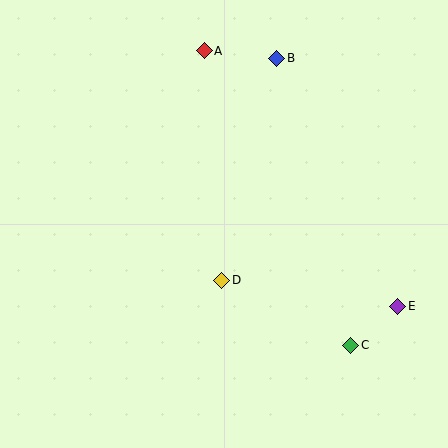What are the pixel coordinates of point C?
Point C is at (351, 345).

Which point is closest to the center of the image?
Point D at (222, 280) is closest to the center.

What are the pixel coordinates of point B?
Point B is at (277, 58).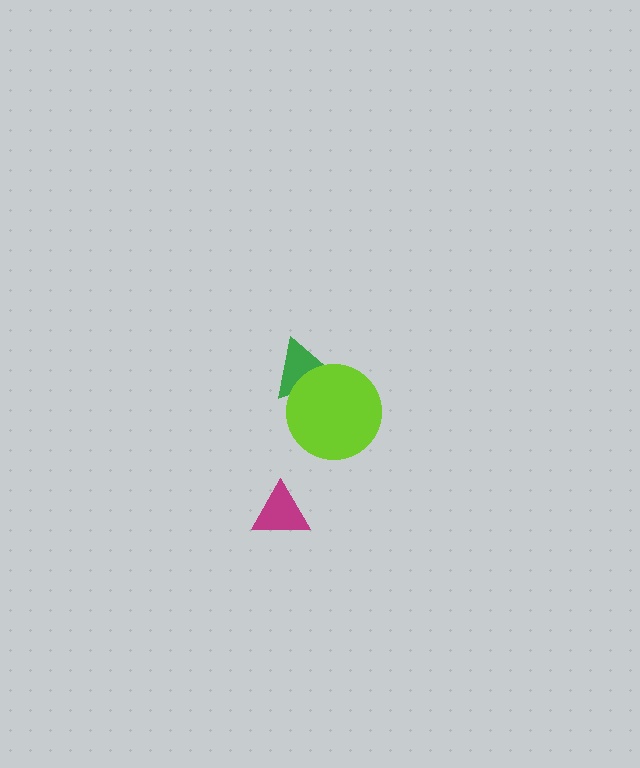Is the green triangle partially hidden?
Yes, it is partially covered by another shape.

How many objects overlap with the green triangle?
1 object overlaps with the green triangle.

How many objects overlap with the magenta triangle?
0 objects overlap with the magenta triangle.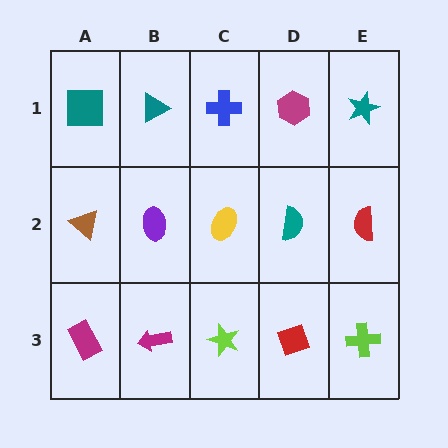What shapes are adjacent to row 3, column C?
A yellow ellipse (row 2, column C), a magenta arrow (row 3, column B), a red diamond (row 3, column D).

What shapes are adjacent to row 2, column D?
A magenta hexagon (row 1, column D), a red diamond (row 3, column D), a yellow ellipse (row 2, column C), a red semicircle (row 2, column E).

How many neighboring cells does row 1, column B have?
3.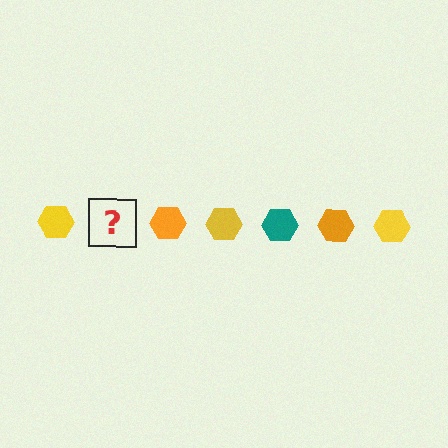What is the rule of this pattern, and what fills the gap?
The rule is that the pattern cycles through yellow, teal, orange hexagons. The gap should be filled with a teal hexagon.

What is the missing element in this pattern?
The missing element is a teal hexagon.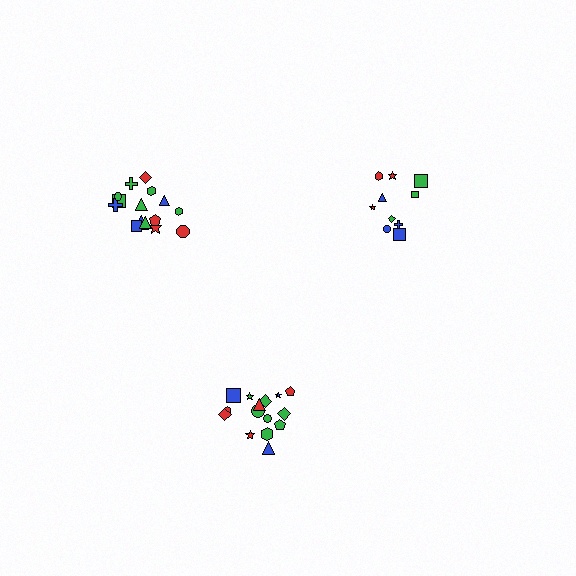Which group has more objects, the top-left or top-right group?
The top-left group.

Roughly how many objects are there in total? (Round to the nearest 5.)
Roughly 40 objects in total.